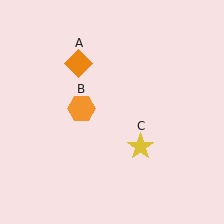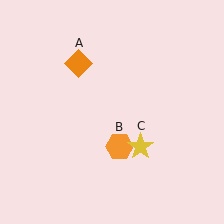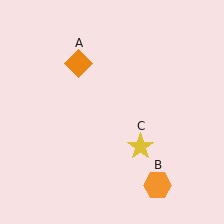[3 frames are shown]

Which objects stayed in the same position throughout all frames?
Orange diamond (object A) and yellow star (object C) remained stationary.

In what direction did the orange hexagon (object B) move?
The orange hexagon (object B) moved down and to the right.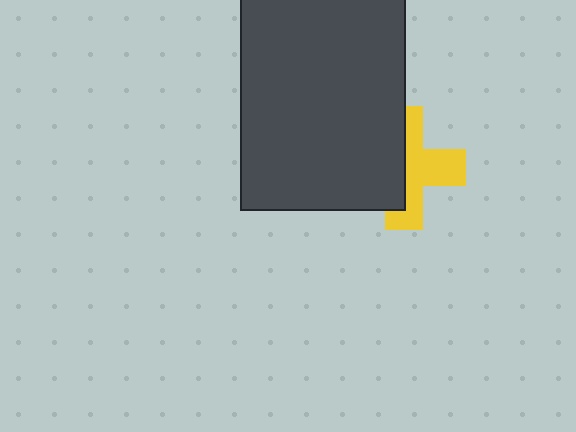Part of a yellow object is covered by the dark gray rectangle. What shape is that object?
It is a cross.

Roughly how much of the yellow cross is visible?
About half of it is visible (roughly 53%).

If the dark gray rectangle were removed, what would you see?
You would see the complete yellow cross.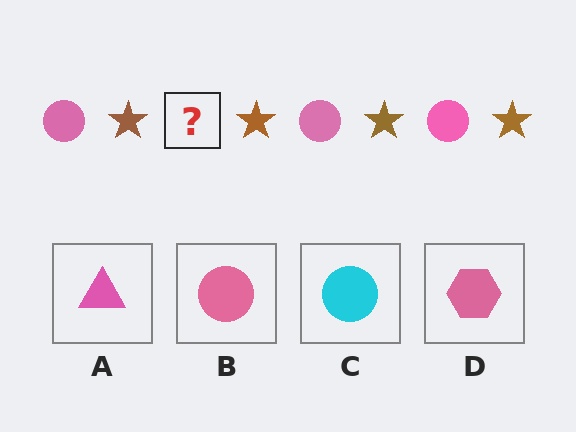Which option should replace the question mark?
Option B.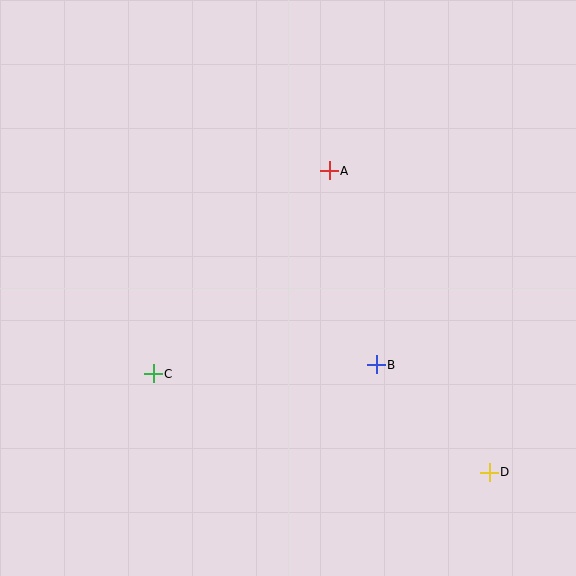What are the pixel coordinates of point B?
Point B is at (376, 365).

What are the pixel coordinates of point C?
Point C is at (153, 374).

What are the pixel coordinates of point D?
Point D is at (489, 472).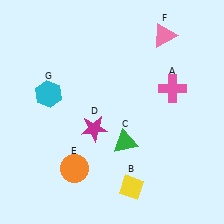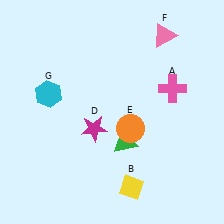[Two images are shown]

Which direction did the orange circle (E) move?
The orange circle (E) moved right.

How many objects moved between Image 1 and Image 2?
1 object moved between the two images.